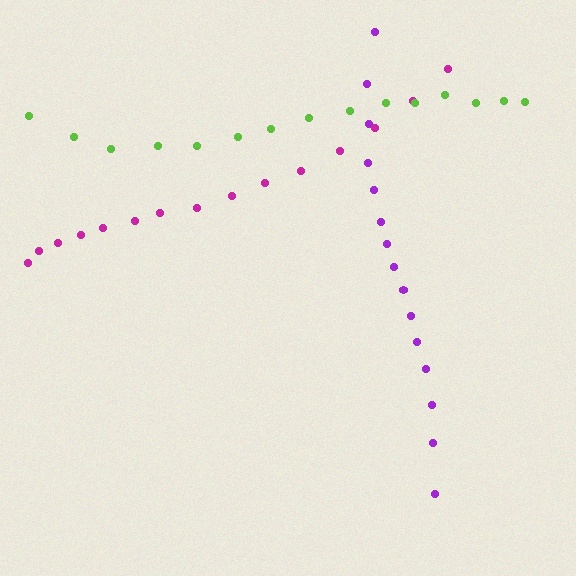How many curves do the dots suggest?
There are 3 distinct paths.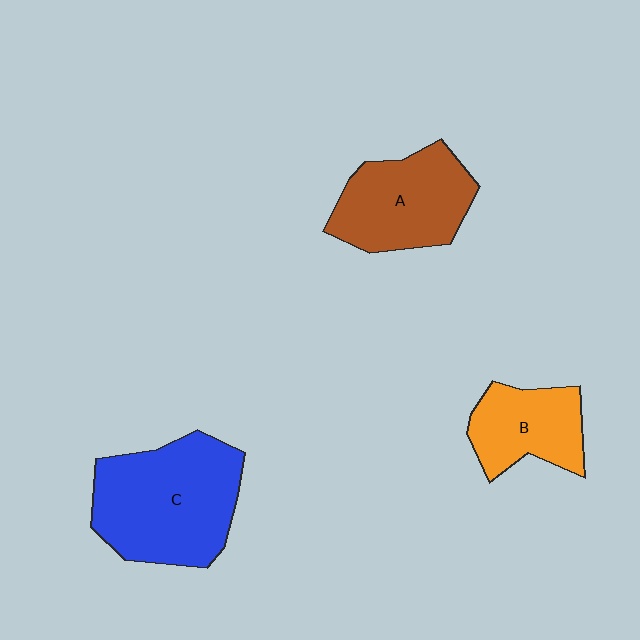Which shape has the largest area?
Shape C (blue).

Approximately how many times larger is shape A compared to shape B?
Approximately 1.3 times.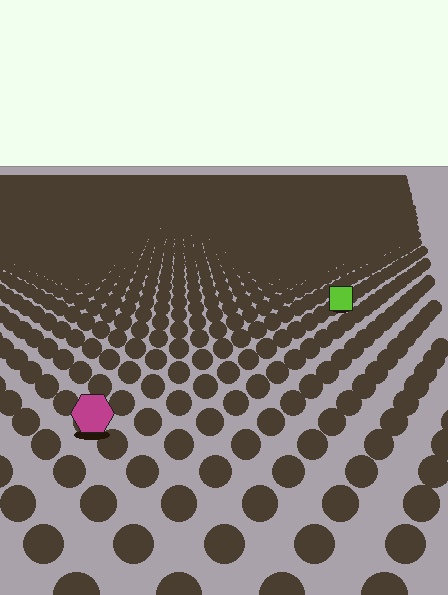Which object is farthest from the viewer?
The lime square is farthest from the viewer. It appears smaller and the ground texture around it is denser.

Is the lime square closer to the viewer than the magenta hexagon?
No. The magenta hexagon is closer — you can tell from the texture gradient: the ground texture is coarser near it.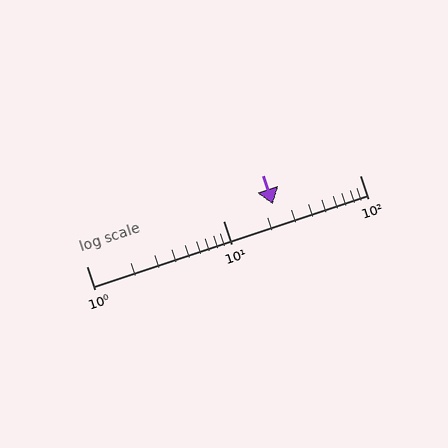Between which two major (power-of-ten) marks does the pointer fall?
The pointer is between 10 and 100.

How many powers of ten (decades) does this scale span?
The scale spans 2 decades, from 1 to 100.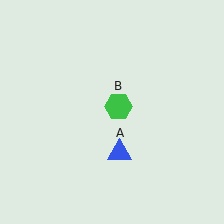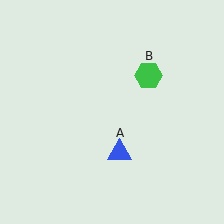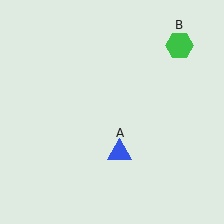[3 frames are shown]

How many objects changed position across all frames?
1 object changed position: green hexagon (object B).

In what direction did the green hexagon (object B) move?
The green hexagon (object B) moved up and to the right.